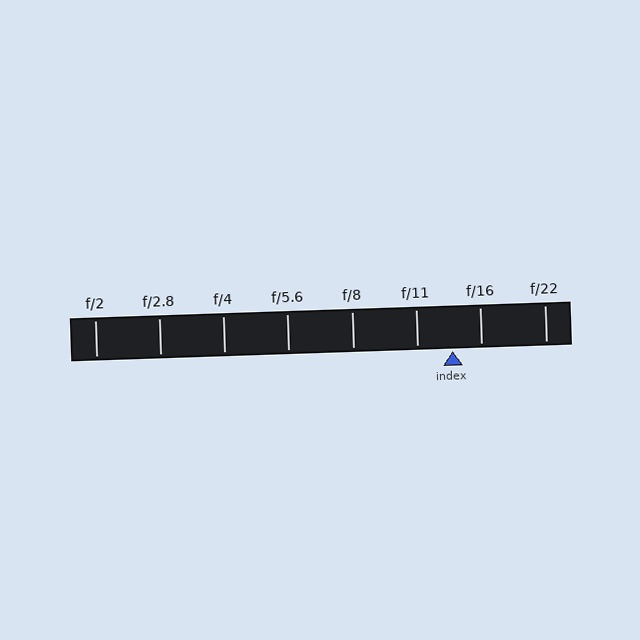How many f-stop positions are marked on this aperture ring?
There are 8 f-stop positions marked.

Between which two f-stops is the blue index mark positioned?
The index mark is between f/11 and f/16.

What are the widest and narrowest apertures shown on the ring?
The widest aperture shown is f/2 and the narrowest is f/22.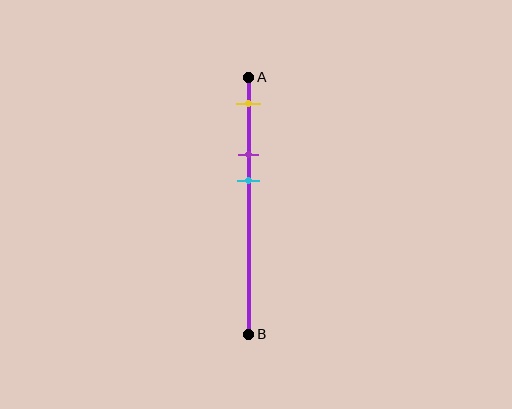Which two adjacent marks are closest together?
The purple and cyan marks are the closest adjacent pair.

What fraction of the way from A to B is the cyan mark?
The cyan mark is approximately 40% (0.4) of the way from A to B.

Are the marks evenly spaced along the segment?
Yes, the marks are approximately evenly spaced.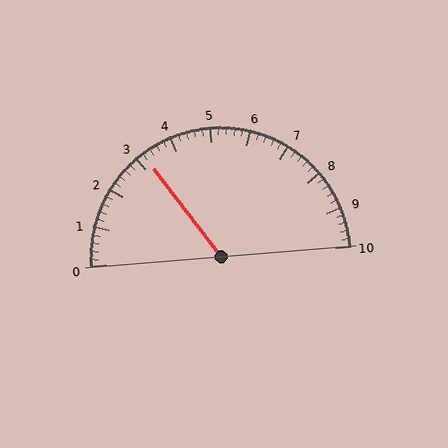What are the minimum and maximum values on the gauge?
The gauge ranges from 0 to 10.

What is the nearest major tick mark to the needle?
The nearest major tick mark is 3.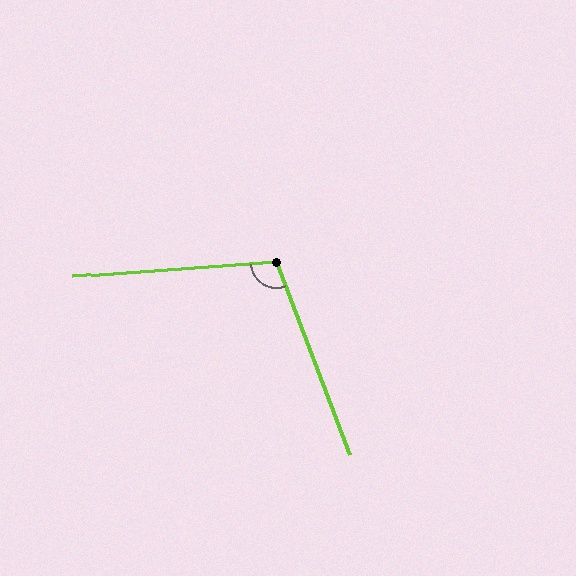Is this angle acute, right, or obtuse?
It is obtuse.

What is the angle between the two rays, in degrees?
Approximately 107 degrees.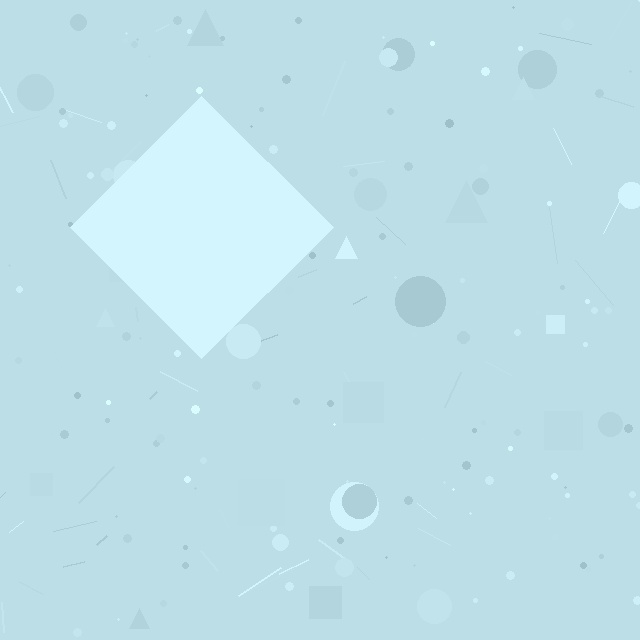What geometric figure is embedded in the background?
A diamond is embedded in the background.